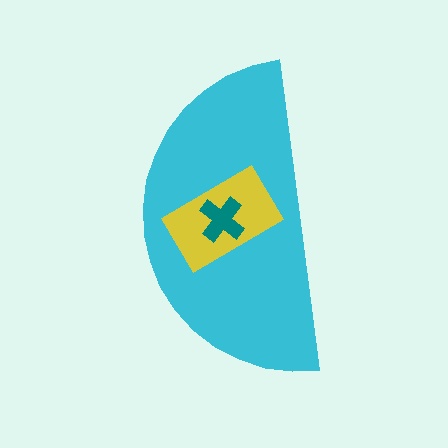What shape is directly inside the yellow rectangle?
The teal cross.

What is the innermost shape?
The teal cross.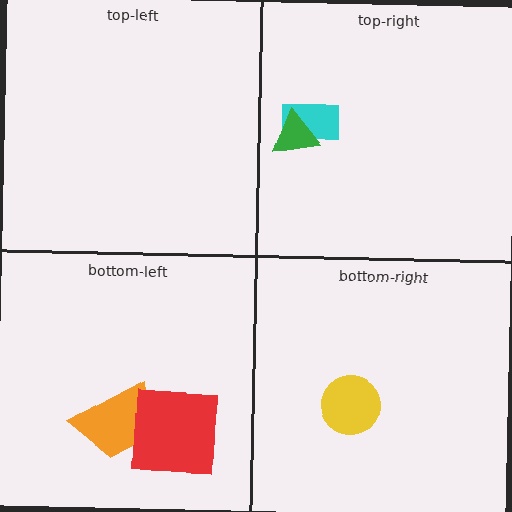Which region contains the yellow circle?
The bottom-right region.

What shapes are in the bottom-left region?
The orange trapezoid, the red square.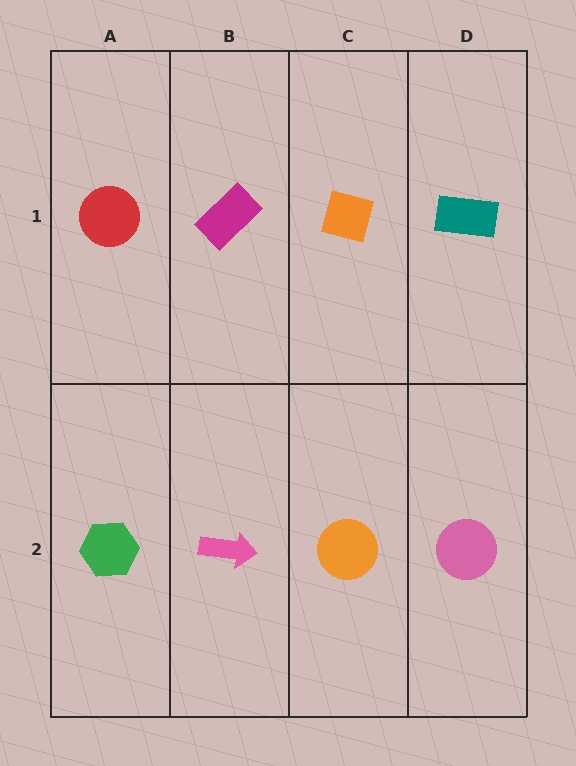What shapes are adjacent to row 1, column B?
A pink arrow (row 2, column B), a red circle (row 1, column A), an orange square (row 1, column C).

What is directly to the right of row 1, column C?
A teal rectangle.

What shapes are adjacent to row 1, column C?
An orange circle (row 2, column C), a magenta rectangle (row 1, column B), a teal rectangle (row 1, column D).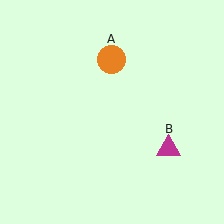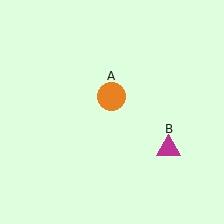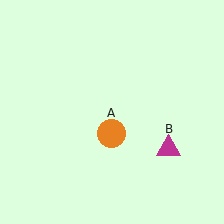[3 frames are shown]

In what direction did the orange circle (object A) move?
The orange circle (object A) moved down.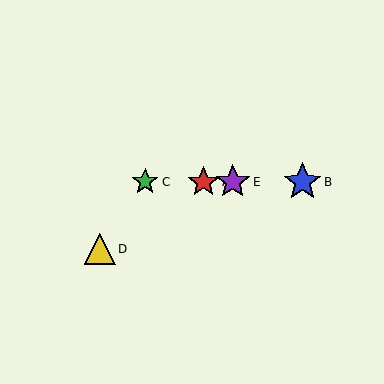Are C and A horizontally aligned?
Yes, both are at y≈182.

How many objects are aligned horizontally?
4 objects (A, B, C, E) are aligned horizontally.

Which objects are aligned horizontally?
Objects A, B, C, E are aligned horizontally.